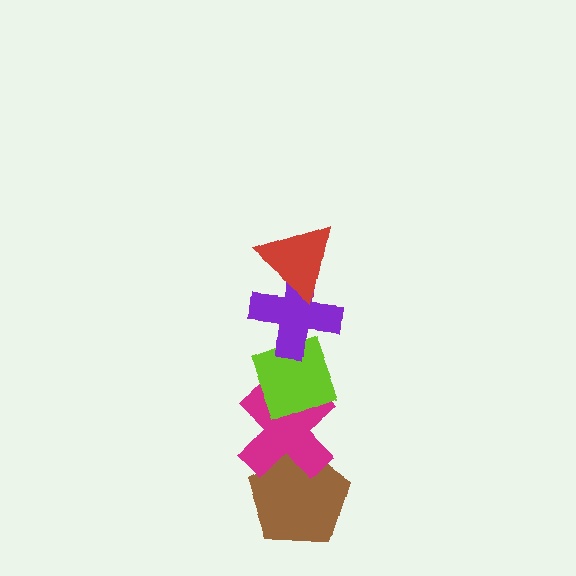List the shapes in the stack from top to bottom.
From top to bottom: the red triangle, the purple cross, the lime diamond, the magenta cross, the brown pentagon.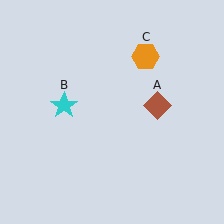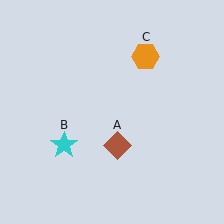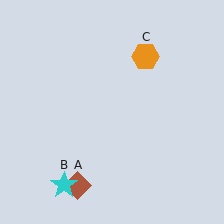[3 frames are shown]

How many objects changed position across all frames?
2 objects changed position: brown diamond (object A), cyan star (object B).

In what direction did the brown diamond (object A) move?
The brown diamond (object A) moved down and to the left.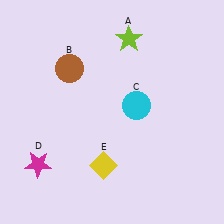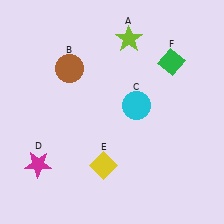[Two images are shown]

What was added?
A green diamond (F) was added in Image 2.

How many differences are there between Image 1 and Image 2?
There is 1 difference between the two images.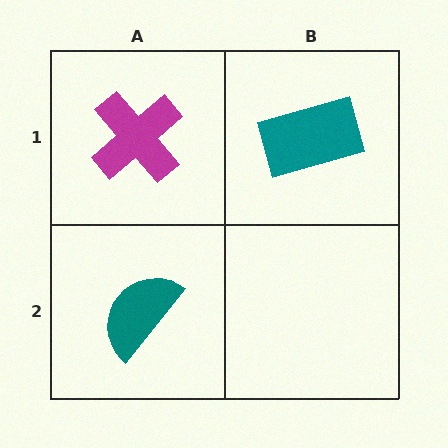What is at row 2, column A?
A teal semicircle.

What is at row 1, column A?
A magenta cross.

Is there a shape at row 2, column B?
No, that cell is empty.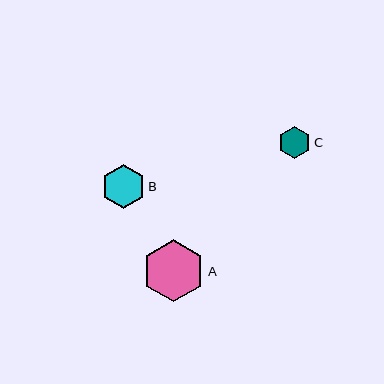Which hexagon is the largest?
Hexagon A is the largest with a size of approximately 62 pixels.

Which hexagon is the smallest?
Hexagon C is the smallest with a size of approximately 32 pixels.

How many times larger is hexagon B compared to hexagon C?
Hexagon B is approximately 1.4 times the size of hexagon C.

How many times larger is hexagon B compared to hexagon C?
Hexagon B is approximately 1.4 times the size of hexagon C.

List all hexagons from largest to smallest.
From largest to smallest: A, B, C.